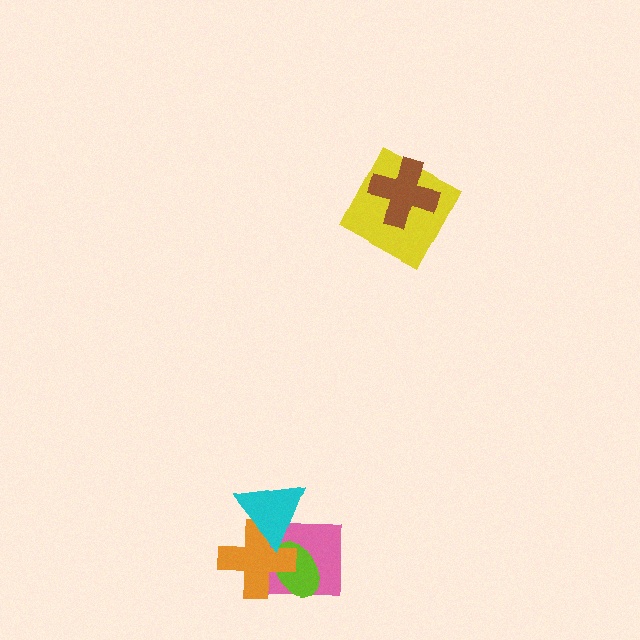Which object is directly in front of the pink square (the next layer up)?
The lime ellipse is directly in front of the pink square.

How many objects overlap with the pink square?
3 objects overlap with the pink square.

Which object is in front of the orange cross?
The cyan triangle is in front of the orange cross.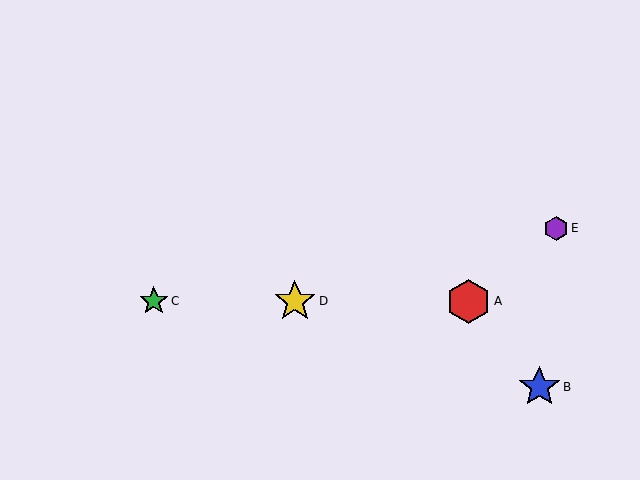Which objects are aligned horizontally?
Objects A, C, D are aligned horizontally.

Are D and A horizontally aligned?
Yes, both are at y≈301.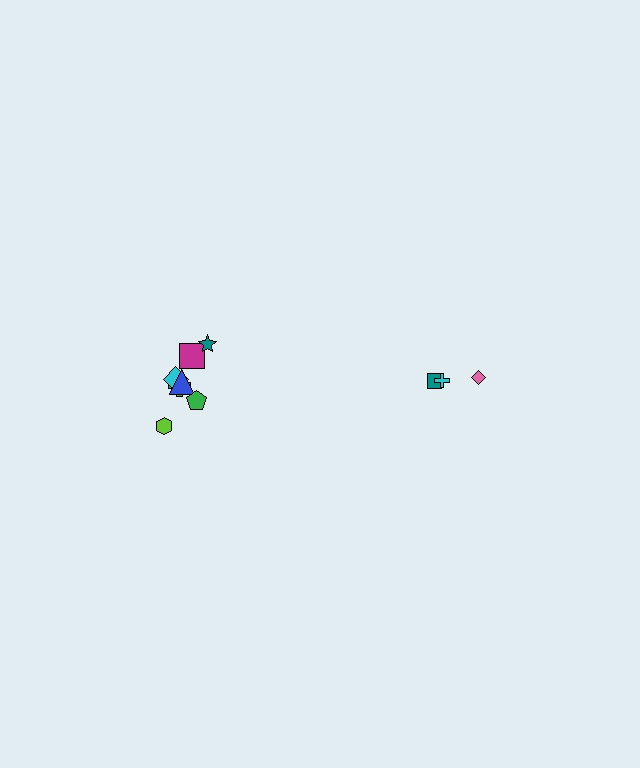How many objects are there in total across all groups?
There are 10 objects.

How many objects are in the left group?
There are 7 objects.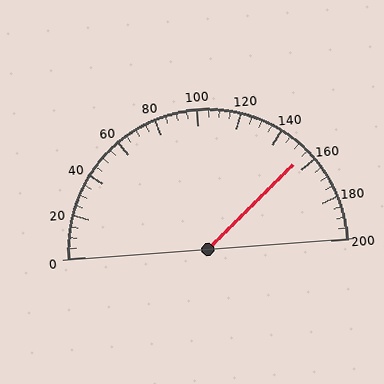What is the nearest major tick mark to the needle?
The nearest major tick mark is 160.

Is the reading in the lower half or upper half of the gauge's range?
The reading is in the upper half of the range (0 to 200).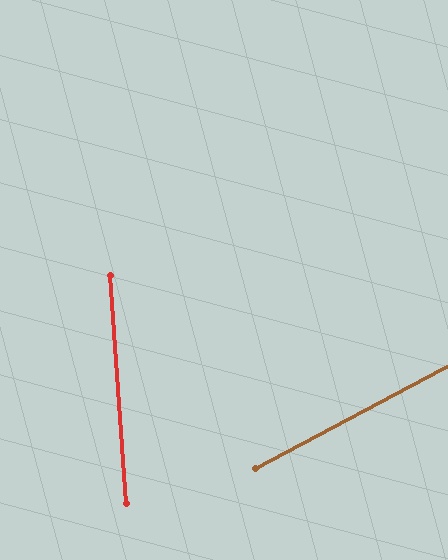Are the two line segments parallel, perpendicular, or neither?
Neither parallel nor perpendicular — they differ by about 66°.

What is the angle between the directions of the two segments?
Approximately 66 degrees.